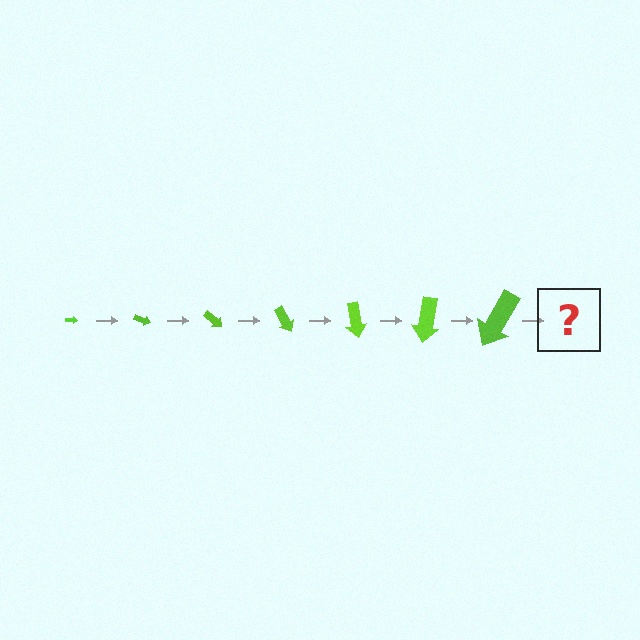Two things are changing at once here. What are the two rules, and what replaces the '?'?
The two rules are that the arrow grows larger each step and it rotates 20 degrees each step. The '?' should be an arrow, larger than the previous one and rotated 140 degrees from the start.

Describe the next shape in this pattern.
It should be an arrow, larger than the previous one and rotated 140 degrees from the start.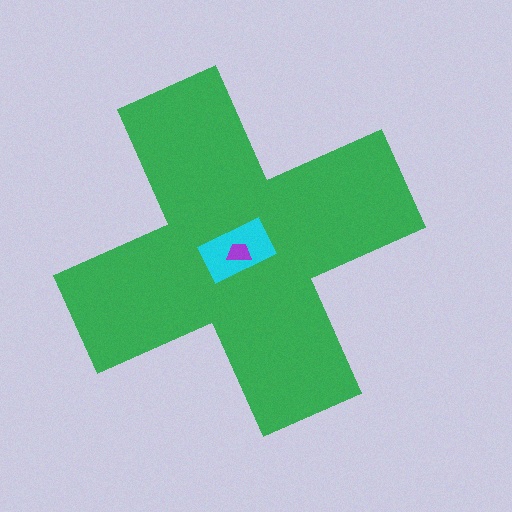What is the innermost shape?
The purple trapezoid.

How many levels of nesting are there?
3.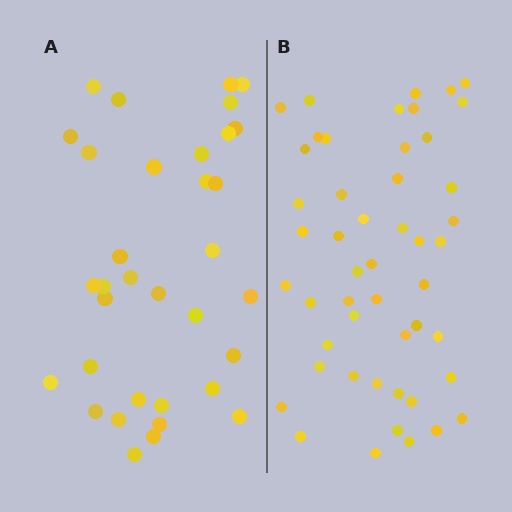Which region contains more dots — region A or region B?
Region B (the right region) has more dots.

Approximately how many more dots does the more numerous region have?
Region B has approximately 15 more dots than region A.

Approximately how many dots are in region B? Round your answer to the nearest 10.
About 50 dots. (The exact count is 49, which rounds to 50.)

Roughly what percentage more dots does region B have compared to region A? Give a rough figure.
About 45% more.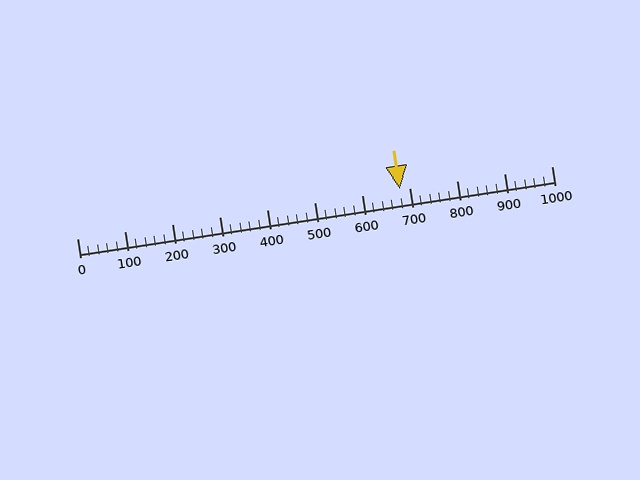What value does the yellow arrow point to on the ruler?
The yellow arrow points to approximately 681.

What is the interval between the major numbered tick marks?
The major tick marks are spaced 100 units apart.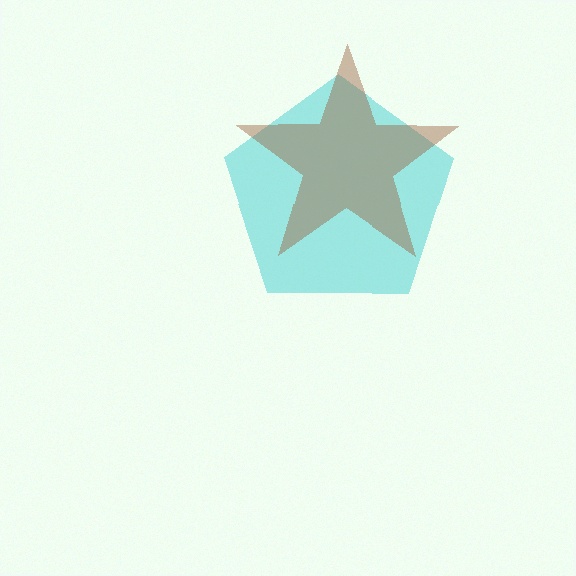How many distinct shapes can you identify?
There are 2 distinct shapes: a cyan pentagon, a brown star.